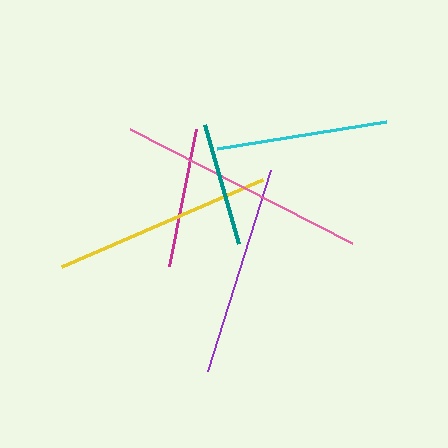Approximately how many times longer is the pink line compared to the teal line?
The pink line is approximately 2.0 times the length of the teal line.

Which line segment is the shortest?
The teal line is the shortest at approximately 124 pixels.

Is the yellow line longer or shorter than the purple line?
The yellow line is longer than the purple line.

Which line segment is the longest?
The pink line is the longest at approximately 249 pixels.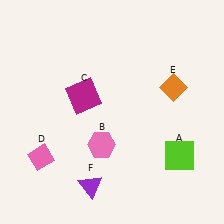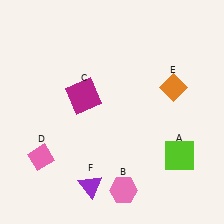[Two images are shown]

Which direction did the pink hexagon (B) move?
The pink hexagon (B) moved down.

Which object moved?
The pink hexagon (B) moved down.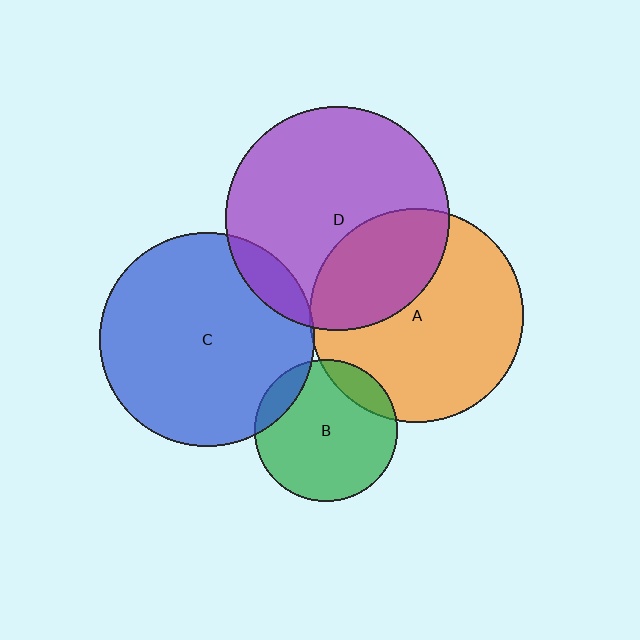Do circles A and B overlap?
Yes.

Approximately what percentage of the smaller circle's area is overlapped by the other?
Approximately 15%.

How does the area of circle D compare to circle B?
Approximately 2.5 times.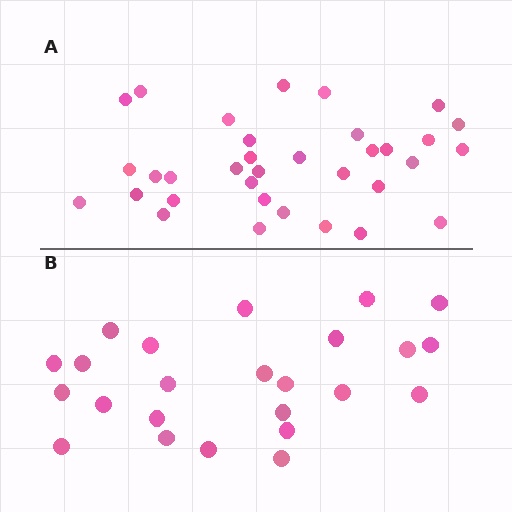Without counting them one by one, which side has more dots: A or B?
Region A (the top region) has more dots.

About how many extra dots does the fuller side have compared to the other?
Region A has roughly 10 or so more dots than region B.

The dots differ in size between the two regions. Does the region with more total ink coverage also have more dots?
No. Region B has more total ink coverage because its dots are larger, but region A actually contains more individual dots. Total area can be misleading — the number of items is what matters here.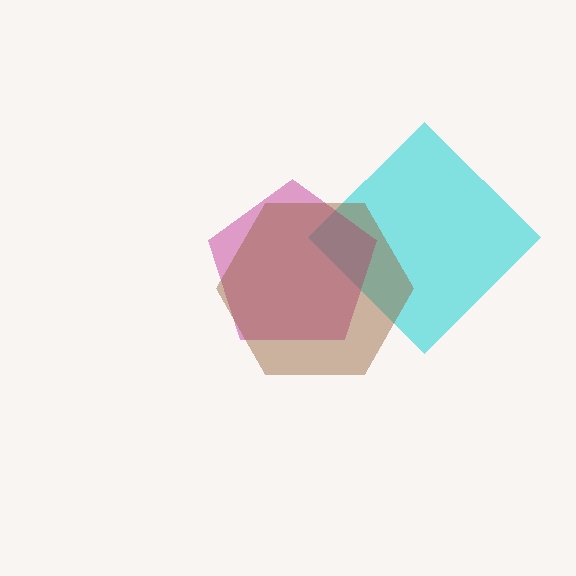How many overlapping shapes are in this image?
There are 3 overlapping shapes in the image.